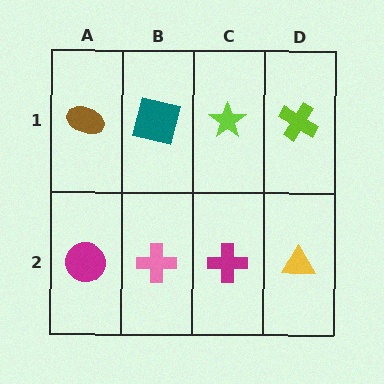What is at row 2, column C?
A magenta cross.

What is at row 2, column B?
A pink cross.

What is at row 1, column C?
A lime star.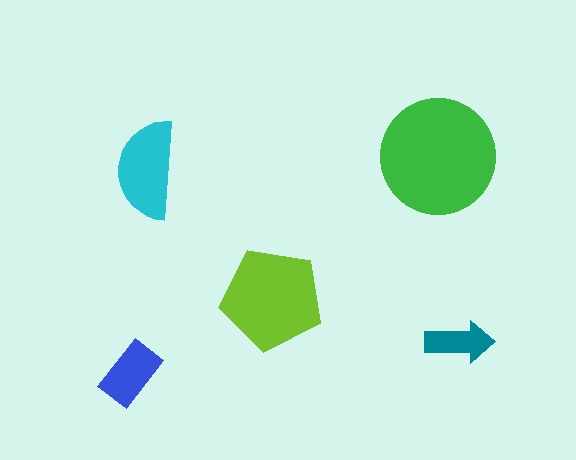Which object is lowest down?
The blue rectangle is bottommost.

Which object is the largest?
The green circle.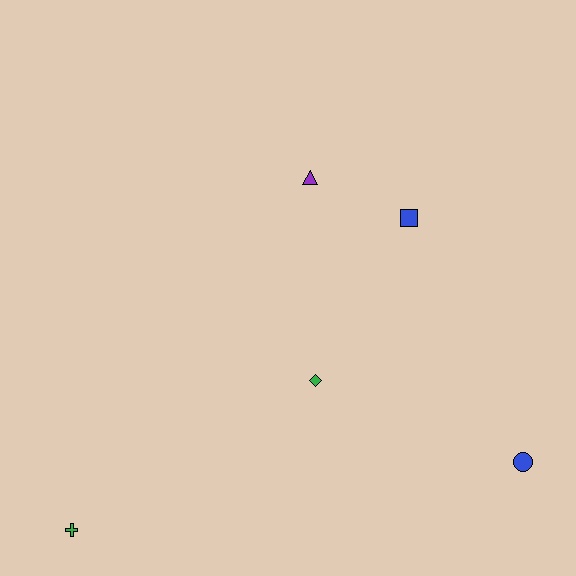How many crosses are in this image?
There is 1 cross.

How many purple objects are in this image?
There is 1 purple object.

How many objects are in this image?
There are 5 objects.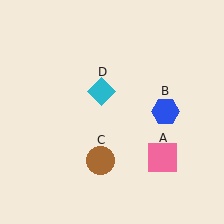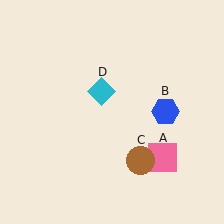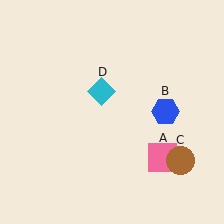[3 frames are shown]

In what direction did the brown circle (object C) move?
The brown circle (object C) moved right.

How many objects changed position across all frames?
1 object changed position: brown circle (object C).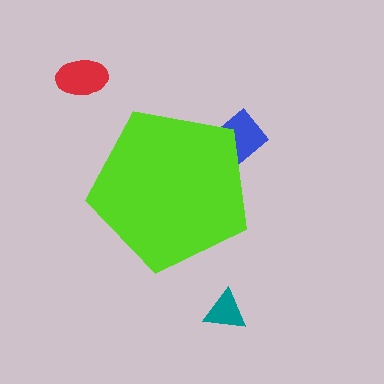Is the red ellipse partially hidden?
No, the red ellipse is fully visible.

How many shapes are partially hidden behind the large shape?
1 shape is partially hidden.